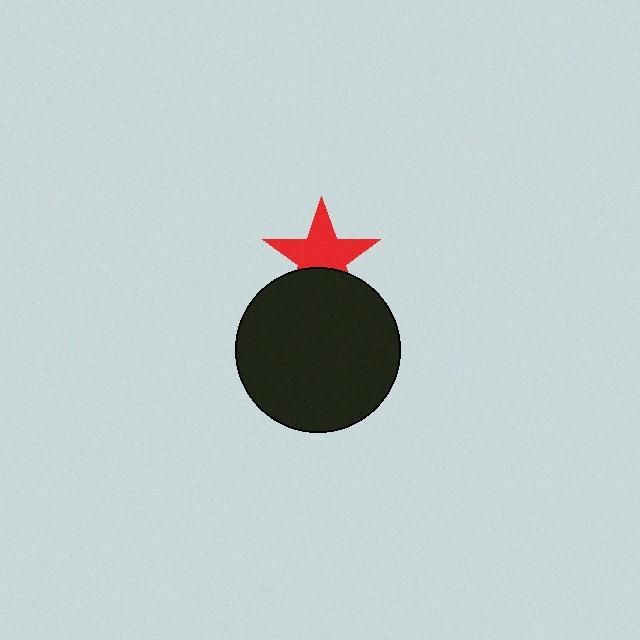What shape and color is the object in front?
The object in front is a black circle.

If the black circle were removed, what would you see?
You would see the complete red star.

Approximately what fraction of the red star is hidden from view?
Roughly 35% of the red star is hidden behind the black circle.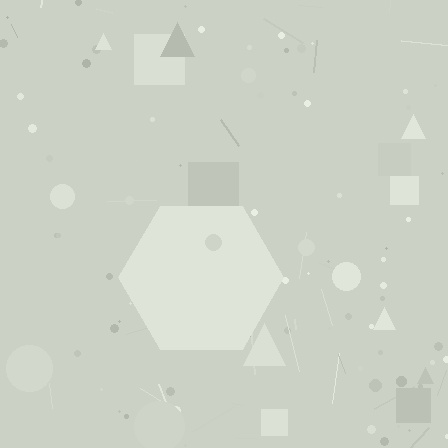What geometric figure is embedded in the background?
A hexagon is embedded in the background.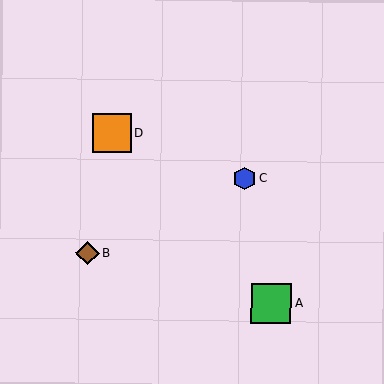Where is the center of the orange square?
The center of the orange square is at (112, 133).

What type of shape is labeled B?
Shape B is a brown diamond.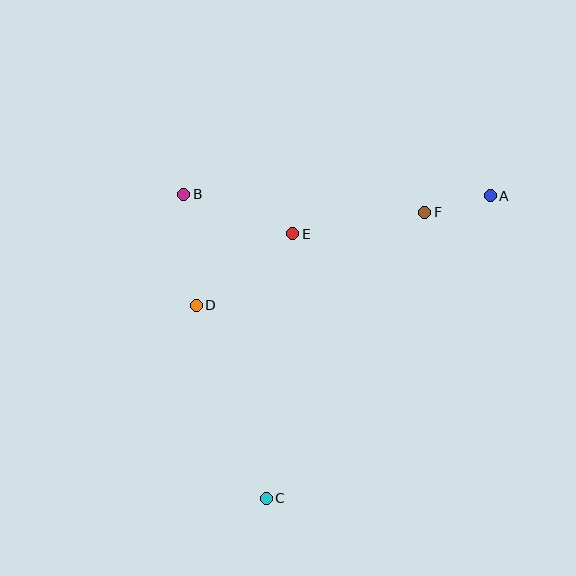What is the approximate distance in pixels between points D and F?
The distance between D and F is approximately 247 pixels.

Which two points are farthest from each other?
Points A and C are farthest from each other.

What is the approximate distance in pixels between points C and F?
The distance between C and F is approximately 327 pixels.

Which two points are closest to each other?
Points A and F are closest to each other.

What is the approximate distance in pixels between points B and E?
The distance between B and E is approximately 116 pixels.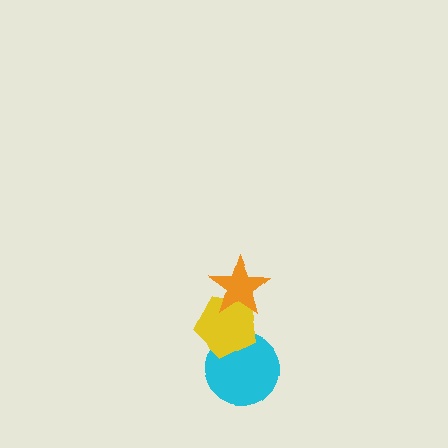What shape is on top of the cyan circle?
The yellow pentagon is on top of the cyan circle.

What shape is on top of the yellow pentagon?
The orange star is on top of the yellow pentagon.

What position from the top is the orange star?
The orange star is 1st from the top.